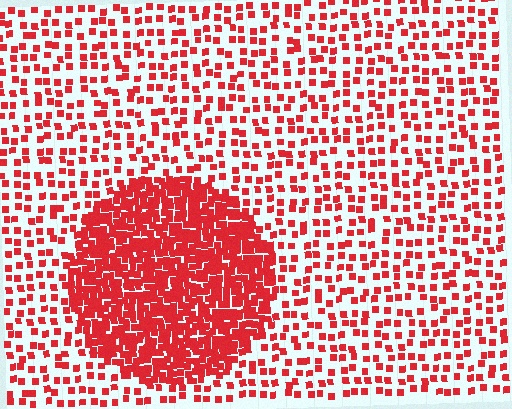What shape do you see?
I see a circle.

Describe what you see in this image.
The image contains small red elements arranged at two different densities. A circle-shaped region is visible where the elements are more densely packed than the surrounding area.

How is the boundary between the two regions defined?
The boundary is defined by a change in element density (approximately 2.9x ratio). All elements are the same color, size, and shape.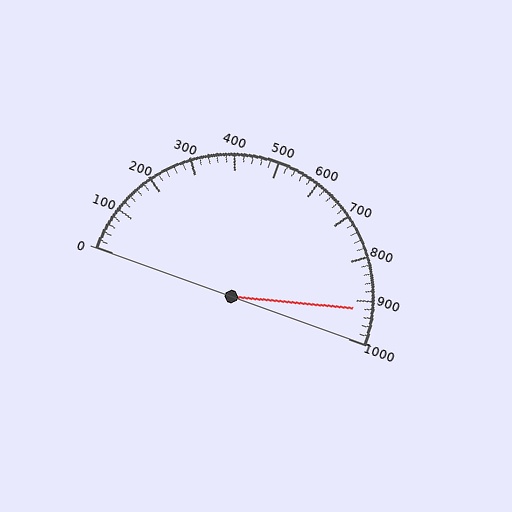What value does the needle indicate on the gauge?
The needle indicates approximately 920.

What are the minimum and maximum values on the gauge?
The gauge ranges from 0 to 1000.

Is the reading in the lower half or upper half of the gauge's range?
The reading is in the upper half of the range (0 to 1000).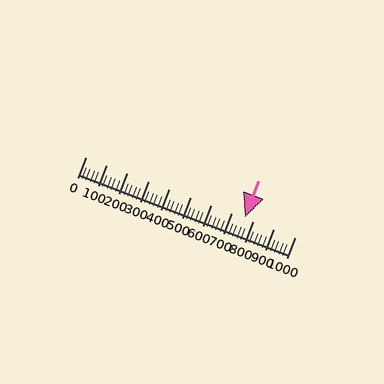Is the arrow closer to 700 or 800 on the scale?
The arrow is closer to 800.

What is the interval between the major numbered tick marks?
The major tick marks are spaced 100 units apart.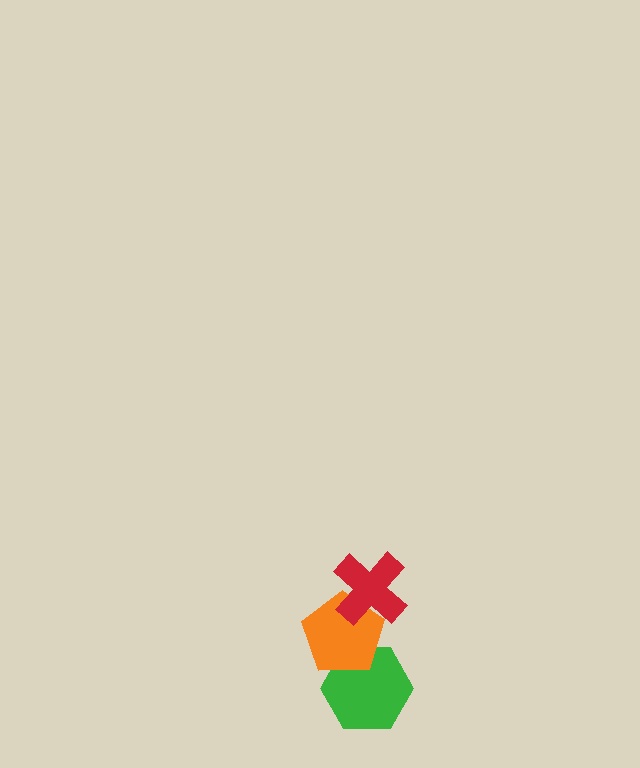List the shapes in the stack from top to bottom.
From top to bottom: the red cross, the orange pentagon, the green hexagon.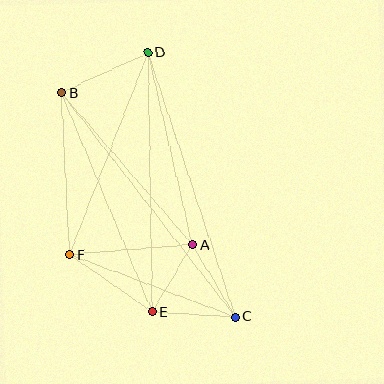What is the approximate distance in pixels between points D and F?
The distance between D and F is approximately 217 pixels.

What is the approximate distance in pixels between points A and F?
The distance between A and F is approximately 123 pixels.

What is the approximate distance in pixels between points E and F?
The distance between E and F is approximately 100 pixels.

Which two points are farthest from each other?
Points B and C are farthest from each other.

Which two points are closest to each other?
Points A and E are closest to each other.